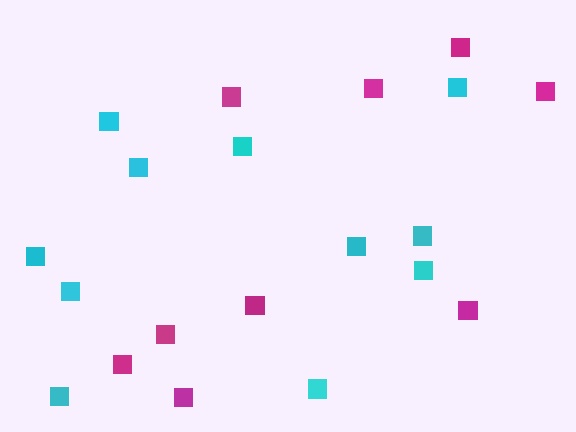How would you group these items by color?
There are 2 groups: one group of cyan squares (11) and one group of magenta squares (9).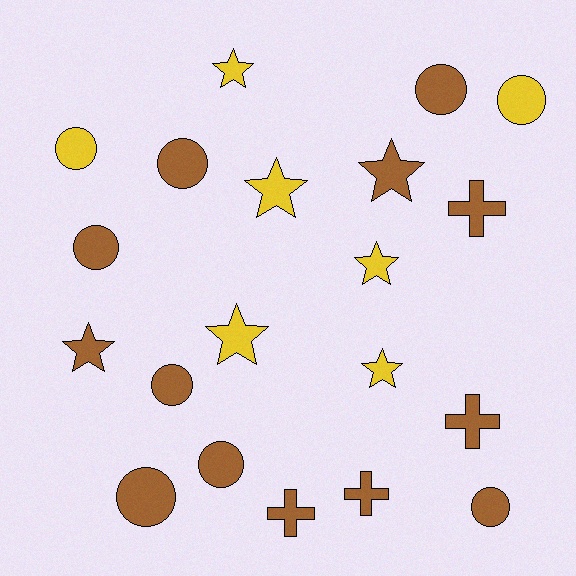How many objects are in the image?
There are 20 objects.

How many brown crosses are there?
There are 4 brown crosses.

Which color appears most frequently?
Brown, with 13 objects.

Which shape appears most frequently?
Circle, with 9 objects.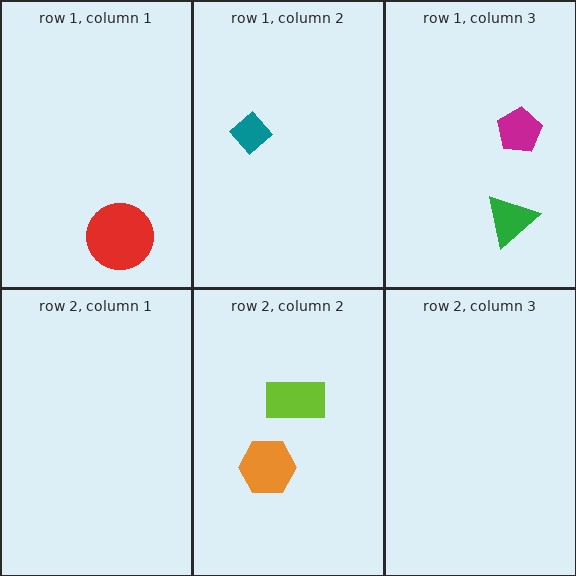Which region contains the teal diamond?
The row 1, column 2 region.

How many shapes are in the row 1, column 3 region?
2.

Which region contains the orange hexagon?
The row 2, column 2 region.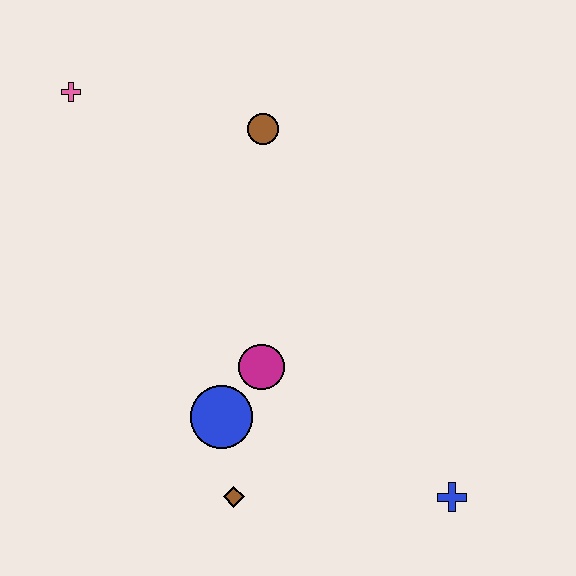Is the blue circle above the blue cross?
Yes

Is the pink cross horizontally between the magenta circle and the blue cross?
No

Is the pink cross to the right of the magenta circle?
No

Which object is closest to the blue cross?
The brown diamond is closest to the blue cross.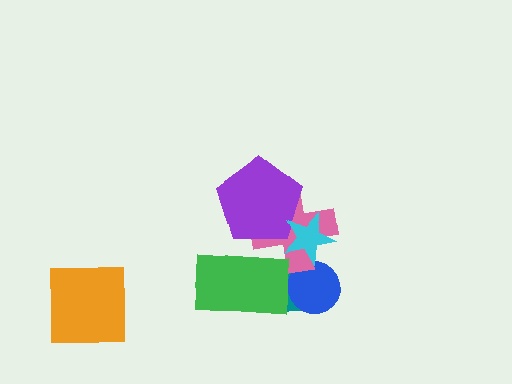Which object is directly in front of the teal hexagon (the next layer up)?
The blue circle is directly in front of the teal hexagon.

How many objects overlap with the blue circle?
2 objects overlap with the blue circle.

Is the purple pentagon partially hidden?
Yes, it is partially covered by another shape.